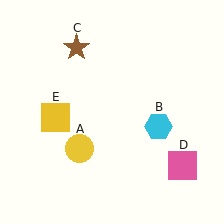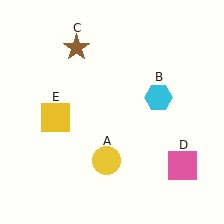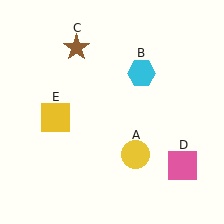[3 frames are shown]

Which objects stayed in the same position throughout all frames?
Brown star (object C) and pink square (object D) and yellow square (object E) remained stationary.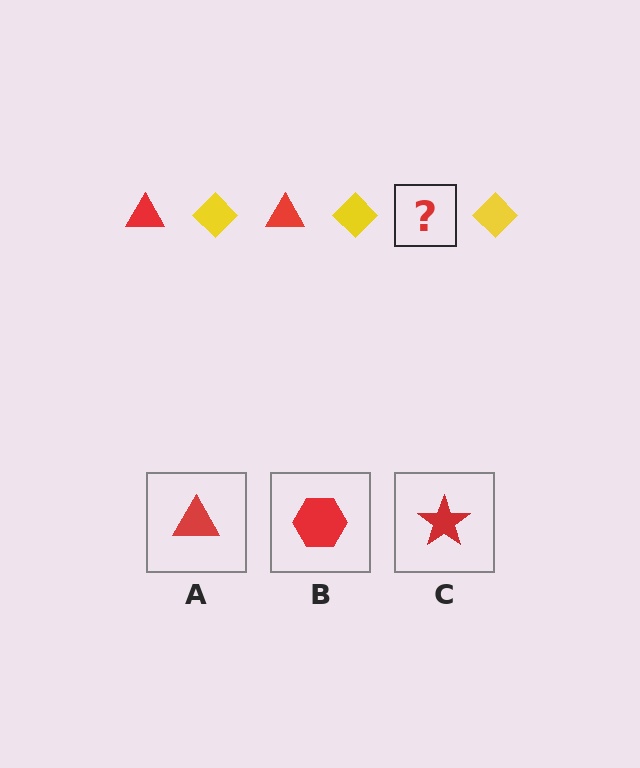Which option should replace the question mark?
Option A.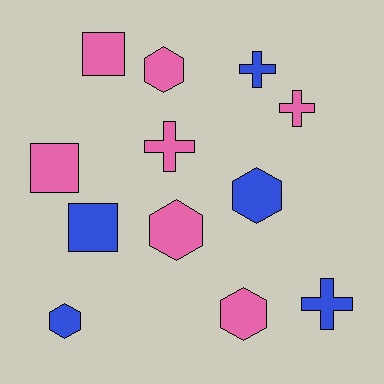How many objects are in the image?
There are 12 objects.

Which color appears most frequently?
Pink, with 7 objects.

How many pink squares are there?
There are 2 pink squares.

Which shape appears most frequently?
Hexagon, with 5 objects.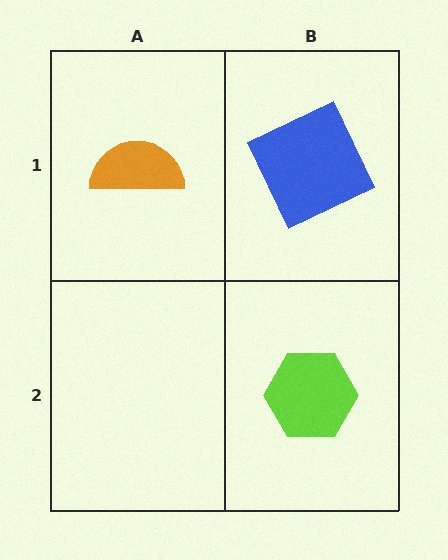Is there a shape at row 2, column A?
No, that cell is empty.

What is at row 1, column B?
A blue square.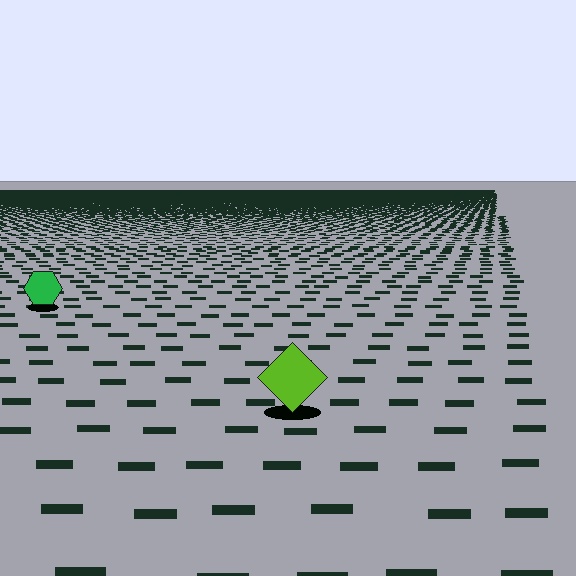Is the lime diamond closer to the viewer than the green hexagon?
Yes. The lime diamond is closer — you can tell from the texture gradient: the ground texture is coarser near it.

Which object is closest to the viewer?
The lime diamond is closest. The texture marks near it are larger and more spread out.